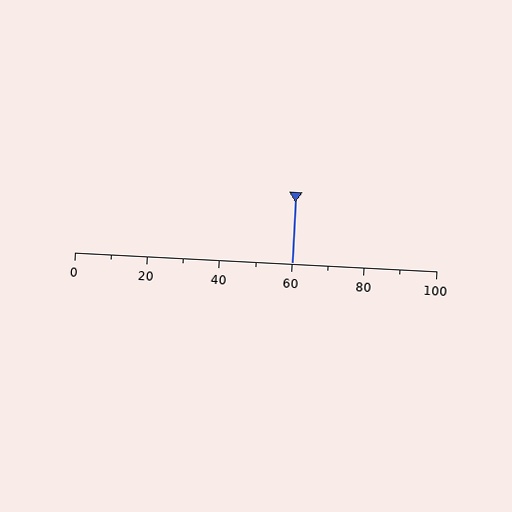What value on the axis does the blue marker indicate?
The marker indicates approximately 60.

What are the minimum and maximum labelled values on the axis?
The axis runs from 0 to 100.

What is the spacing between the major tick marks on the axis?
The major ticks are spaced 20 apart.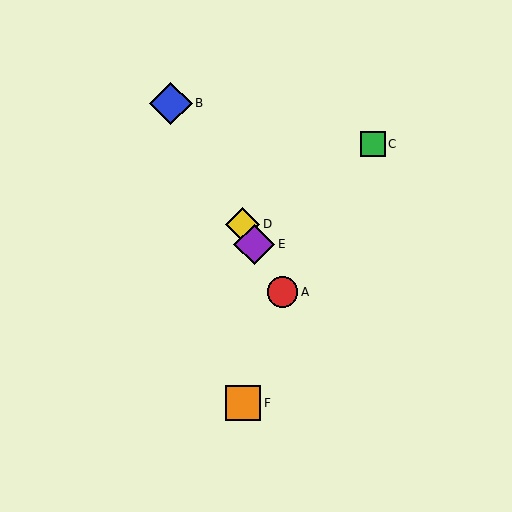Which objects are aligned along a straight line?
Objects A, B, D, E are aligned along a straight line.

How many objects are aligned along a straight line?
4 objects (A, B, D, E) are aligned along a straight line.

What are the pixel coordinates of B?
Object B is at (171, 103).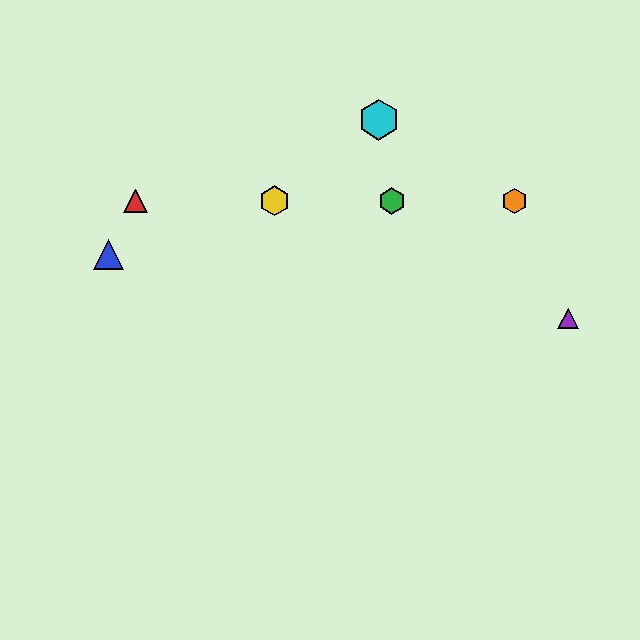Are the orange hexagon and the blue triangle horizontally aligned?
No, the orange hexagon is at y≈201 and the blue triangle is at y≈255.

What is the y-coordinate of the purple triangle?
The purple triangle is at y≈319.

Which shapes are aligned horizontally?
The red triangle, the green hexagon, the yellow hexagon, the orange hexagon are aligned horizontally.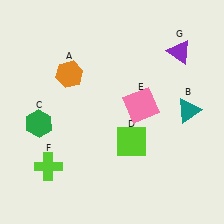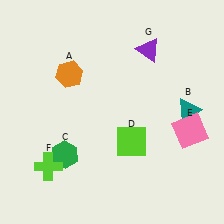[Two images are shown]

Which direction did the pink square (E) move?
The pink square (E) moved right.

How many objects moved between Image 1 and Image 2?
3 objects moved between the two images.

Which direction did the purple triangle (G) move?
The purple triangle (G) moved left.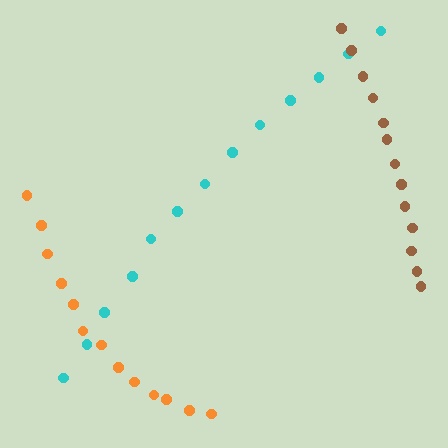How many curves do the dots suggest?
There are 3 distinct paths.